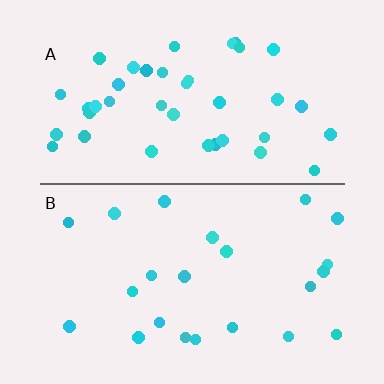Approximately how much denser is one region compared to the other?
Approximately 1.8× — region A over region B.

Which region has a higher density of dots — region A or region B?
A (the top).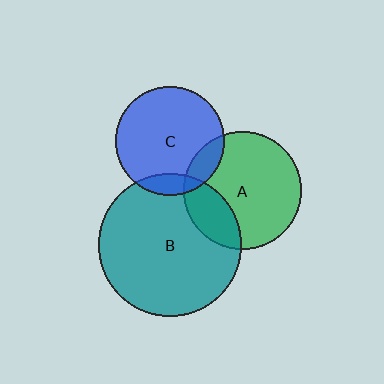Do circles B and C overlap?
Yes.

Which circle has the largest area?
Circle B (teal).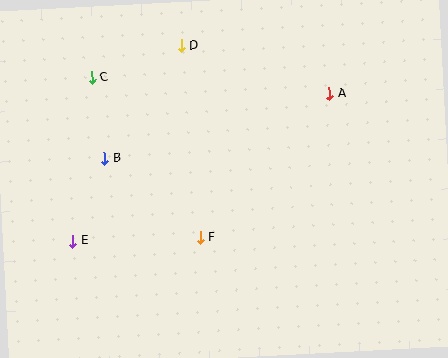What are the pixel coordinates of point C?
Point C is at (92, 78).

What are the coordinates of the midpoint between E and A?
The midpoint between E and A is at (201, 168).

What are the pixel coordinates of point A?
Point A is at (330, 94).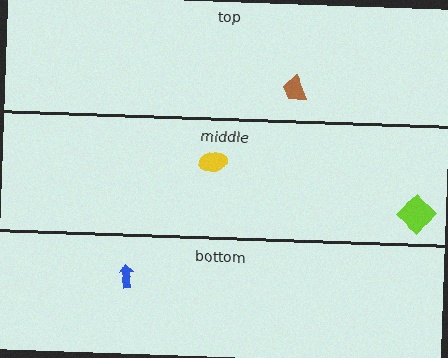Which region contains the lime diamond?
The middle region.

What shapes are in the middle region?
The lime diamond, the yellow ellipse.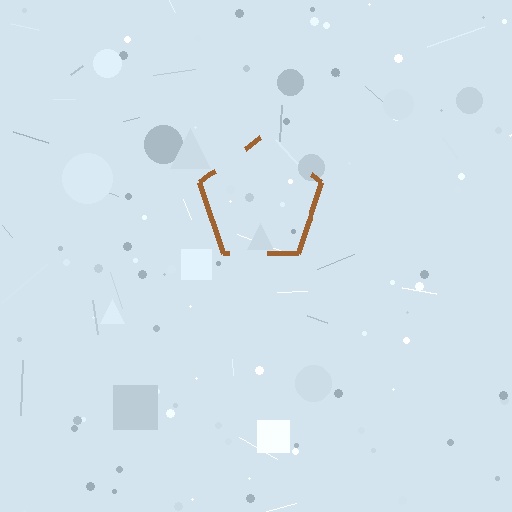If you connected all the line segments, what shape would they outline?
They would outline a pentagon.